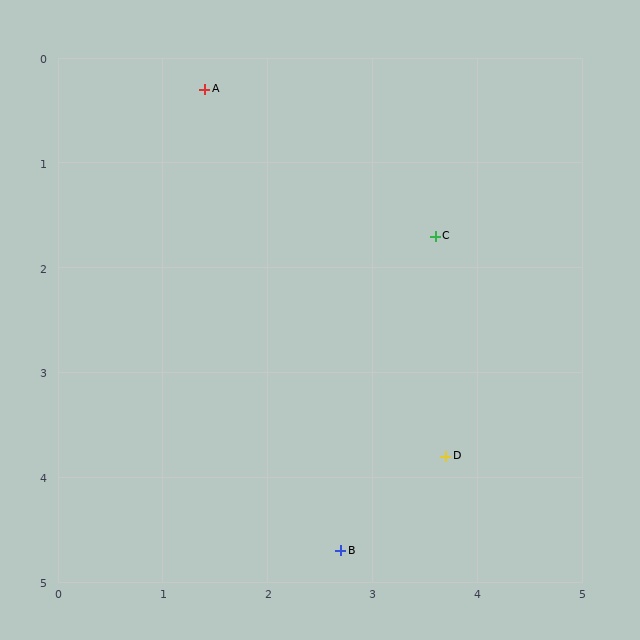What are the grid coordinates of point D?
Point D is at approximately (3.7, 3.8).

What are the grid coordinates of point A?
Point A is at approximately (1.4, 0.3).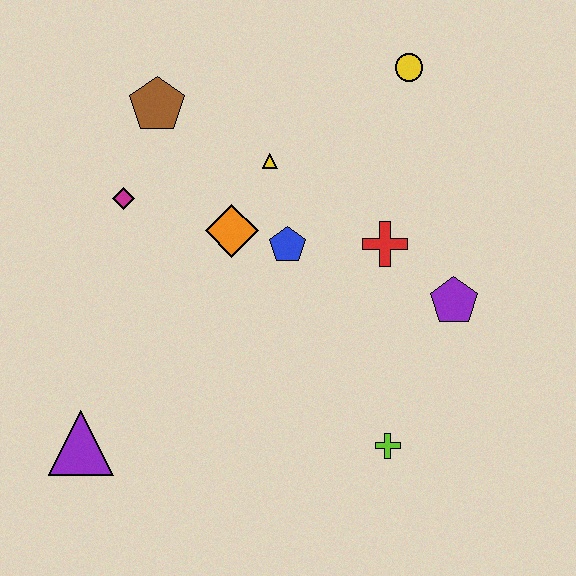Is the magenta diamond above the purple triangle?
Yes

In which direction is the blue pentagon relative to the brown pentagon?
The blue pentagon is below the brown pentagon.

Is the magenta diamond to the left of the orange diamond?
Yes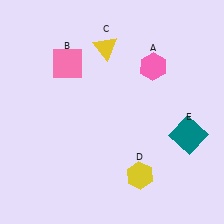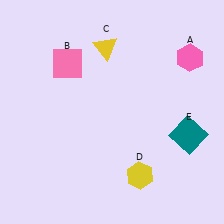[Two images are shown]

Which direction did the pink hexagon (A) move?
The pink hexagon (A) moved right.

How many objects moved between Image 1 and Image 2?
1 object moved between the two images.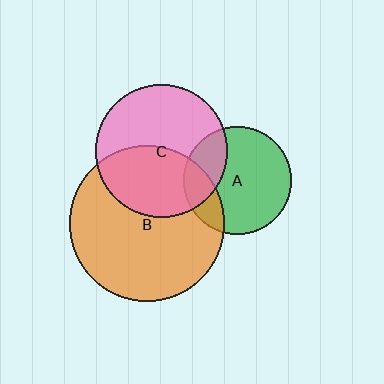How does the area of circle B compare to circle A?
Approximately 2.1 times.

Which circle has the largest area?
Circle B (orange).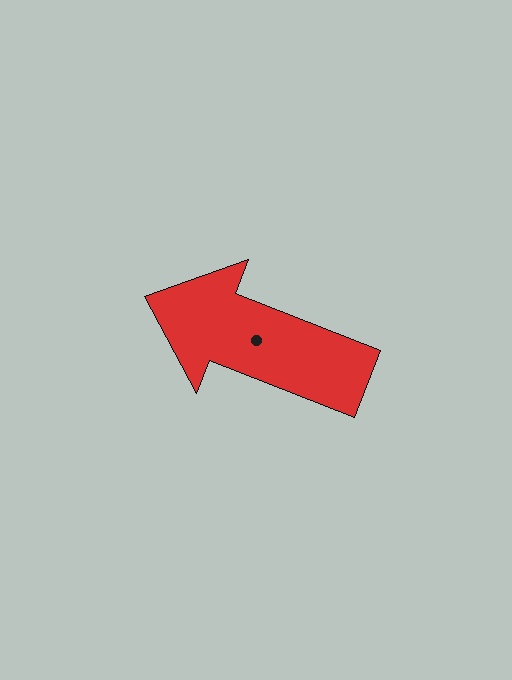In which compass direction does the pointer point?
West.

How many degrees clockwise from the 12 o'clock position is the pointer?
Approximately 292 degrees.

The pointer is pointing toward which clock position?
Roughly 10 o'clock.